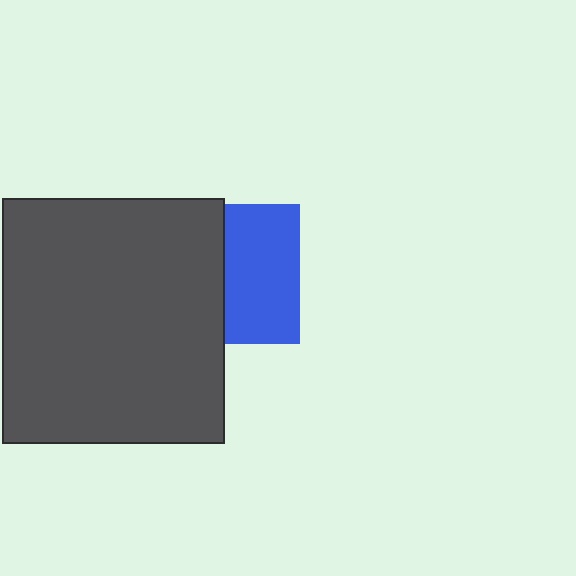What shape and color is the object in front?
The object in front is a dark gray rectangle.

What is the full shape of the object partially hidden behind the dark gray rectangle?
The partially hidden object is a blue square.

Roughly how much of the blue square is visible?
About half of it is visible (roughly 53%).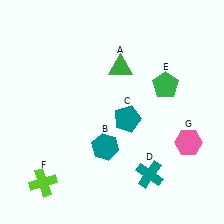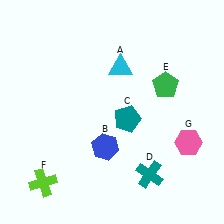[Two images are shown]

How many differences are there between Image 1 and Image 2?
There are 2 differences between the two images.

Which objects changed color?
A changed from green to cyan. B changed from teal to blue.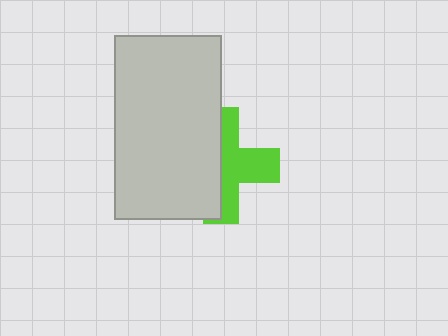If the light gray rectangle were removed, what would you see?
You would see the complete lime cross.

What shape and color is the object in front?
The object in front is a light gray rectangle.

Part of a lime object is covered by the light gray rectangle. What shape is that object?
It is a cross.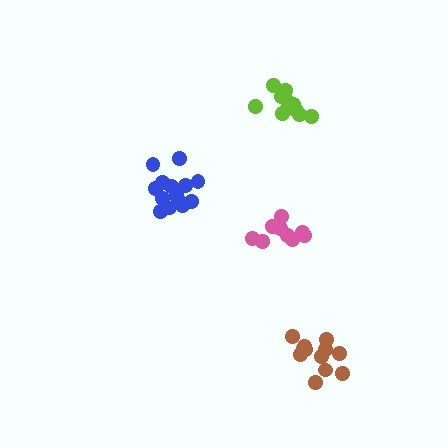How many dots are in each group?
Group 1: 12 dots, Group 2: 10 dots, Group 3: 9 dots, Group 4: 14 dots (45 total).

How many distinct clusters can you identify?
There are 4 distinct clusters.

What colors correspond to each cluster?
The clusters are colored: brown, lime, pink, blue.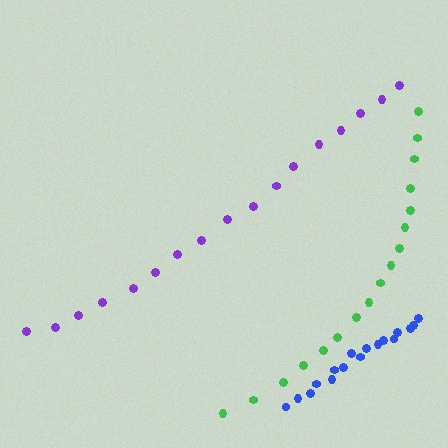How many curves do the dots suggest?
There are 3 distinct paths.